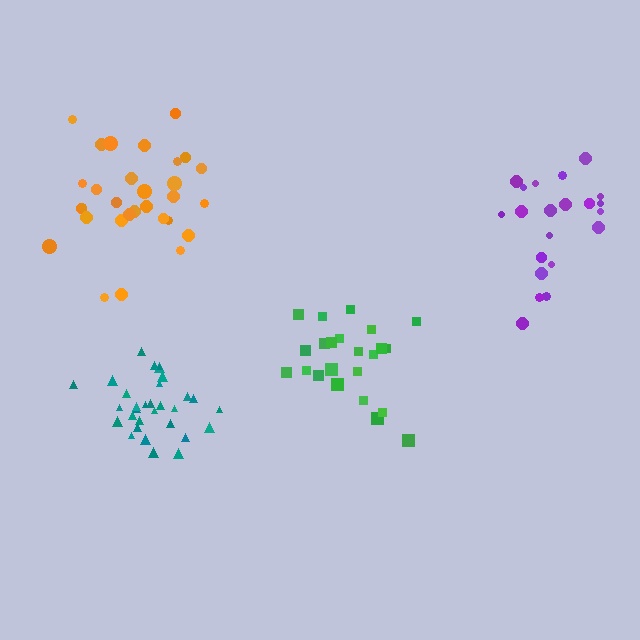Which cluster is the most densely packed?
Teal.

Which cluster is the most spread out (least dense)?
Purple.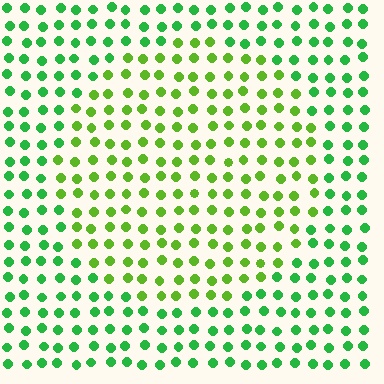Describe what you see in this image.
The image is filled with small green elements in a uniform arrangement. A circle-shaped region is visible where the elements are tinted to a slightly different hue, forming a subtle color boundary.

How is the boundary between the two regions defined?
The boundary is defined purely by a slight shift in hue (about 34 degrees). Spacing, size, and orientation are identical on both sides.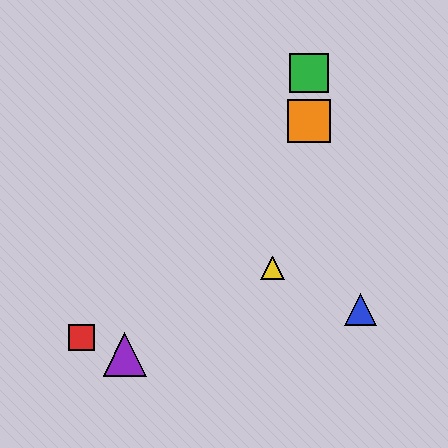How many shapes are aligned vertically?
2 shapes (the green square, the orange square) are aligned vertically.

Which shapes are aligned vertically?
The green square, the orange square are aligned vertically.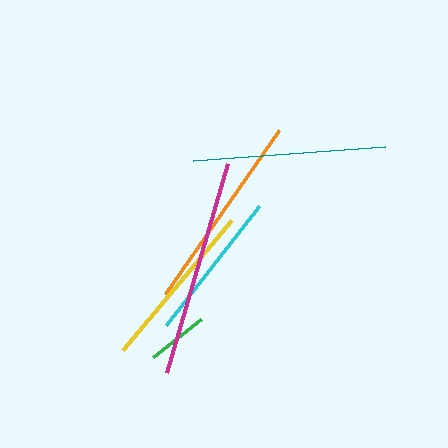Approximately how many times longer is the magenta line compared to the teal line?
The magenta line is approximately 1.1 times the length of the teal line.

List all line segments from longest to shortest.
From longest to shortest: magenta, orange, teal, yellow, cyan, green.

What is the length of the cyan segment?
The cyan segment is approximately 150 pixels long.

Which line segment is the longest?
The magenta line is the longest at approximately 217 pixels.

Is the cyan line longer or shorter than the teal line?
The teal line is longer than the cyan line.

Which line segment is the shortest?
The green line is the shortest at approximately 61 pixels.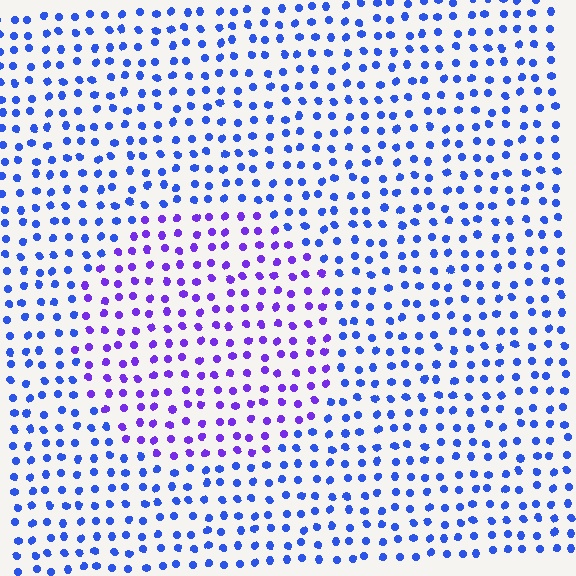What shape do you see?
I see a circle.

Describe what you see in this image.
The image is filled with small blue elements in a uniform arrangement. A circle-shaped region is visible where the elements are tinted to a slightly different hue, forming a subtle color boundary.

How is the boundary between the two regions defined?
The boundary is defined purely by a slight shift in hue (about 37 degrees). Spacing, size, and orientation are identical on both sides.